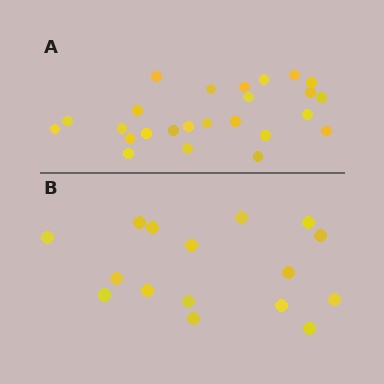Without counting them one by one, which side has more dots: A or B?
Region A (the top region) has more dots.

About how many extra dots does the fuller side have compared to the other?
Region A has roughly 8 or so more dots than region B.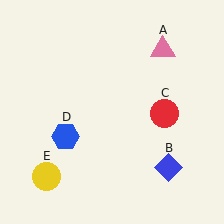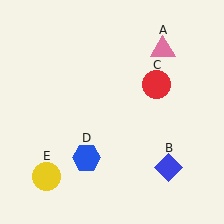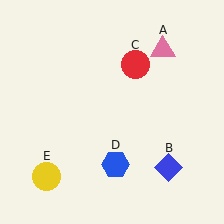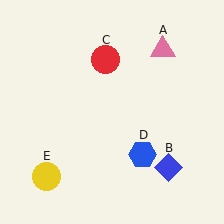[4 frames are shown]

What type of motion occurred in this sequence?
The red circle (object C), blue hexagon (object D) rotated counterclockwise around the center of the scene.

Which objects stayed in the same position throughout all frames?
Pink triangle (object A) and blue diamond (object B) and yellow circle (object E) remained stationary.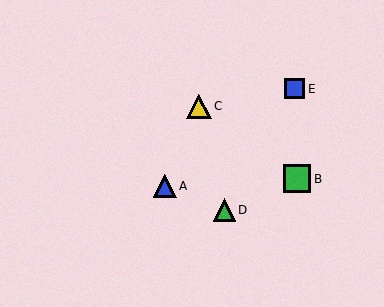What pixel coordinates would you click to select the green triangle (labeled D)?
Click at (224, 210) to select the green triangle D.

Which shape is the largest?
The green square (labeled B) is the largest.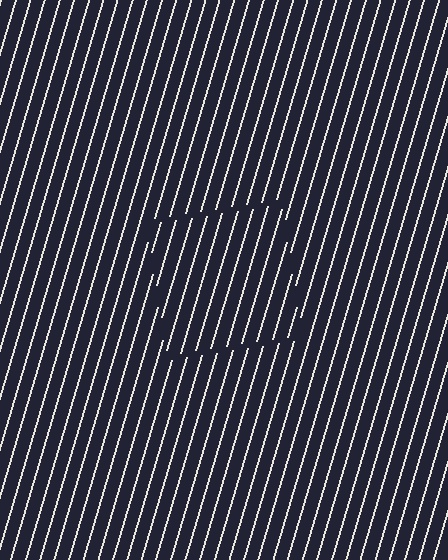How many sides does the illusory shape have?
4 sides — the line-ends trace a square.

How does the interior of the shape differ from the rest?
The interior of the shape contains the same grating, shifted by half a period — the contour is defined by the phase discontinuity where line-ends from the inner and outer gratings abut.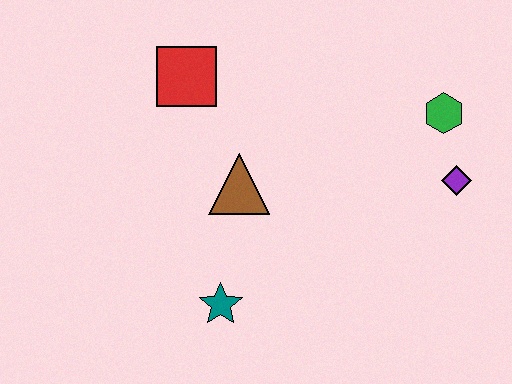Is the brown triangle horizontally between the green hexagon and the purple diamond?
No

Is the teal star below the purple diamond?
Yes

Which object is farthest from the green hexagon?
The teal star is farthest from the green hexagon.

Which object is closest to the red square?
The brown triangle is closest to the red square.